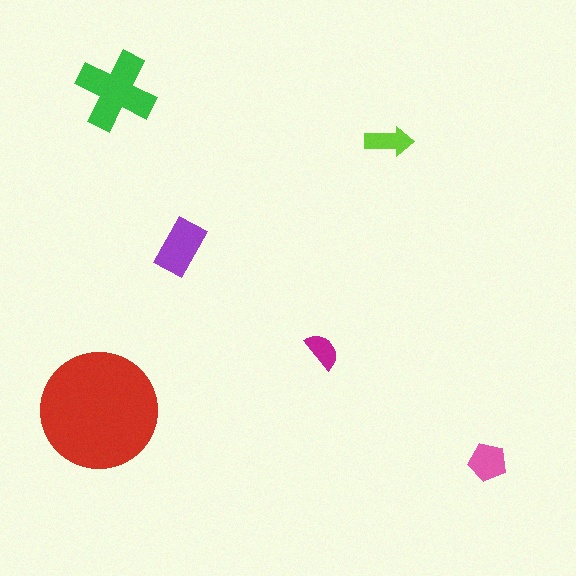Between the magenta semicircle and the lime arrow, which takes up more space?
The lime arrow.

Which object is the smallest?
The magenta semicircle.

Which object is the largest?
The red circle.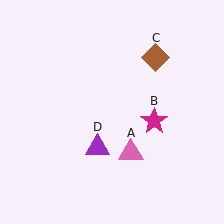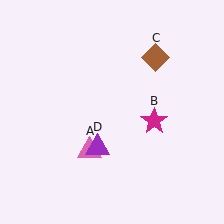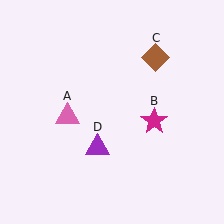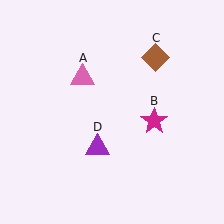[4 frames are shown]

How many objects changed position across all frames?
1 object changed position: pink triangle (object A).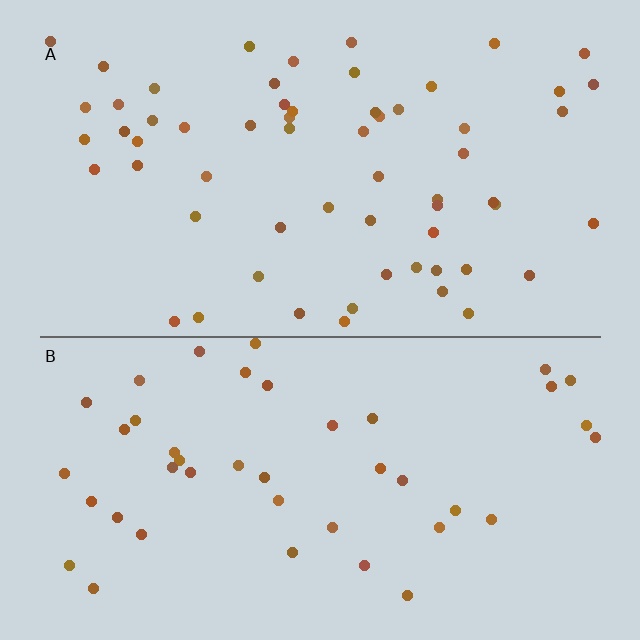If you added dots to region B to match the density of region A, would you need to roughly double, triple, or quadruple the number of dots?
Approximately double.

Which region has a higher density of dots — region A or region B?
A (the top).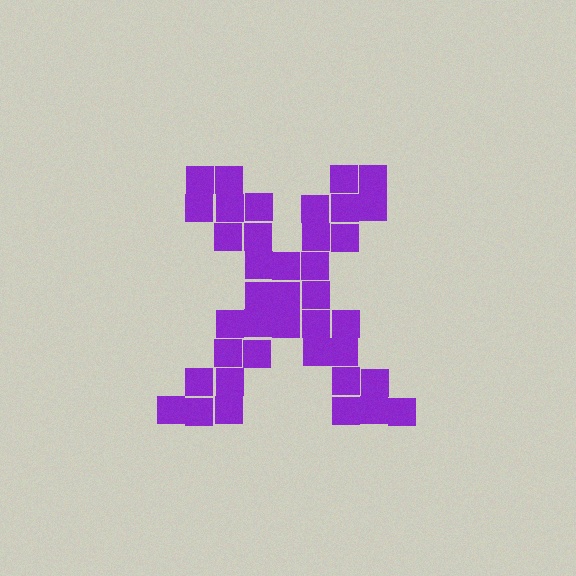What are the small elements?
The small elements are squares.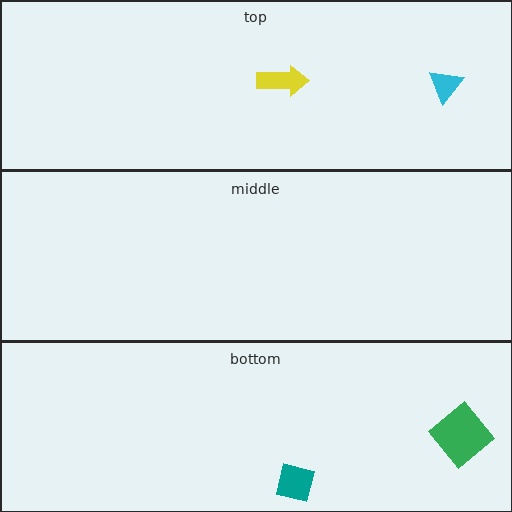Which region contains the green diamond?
The bottom region.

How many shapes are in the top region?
2.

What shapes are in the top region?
The cyan triangle, the yellow arrow.